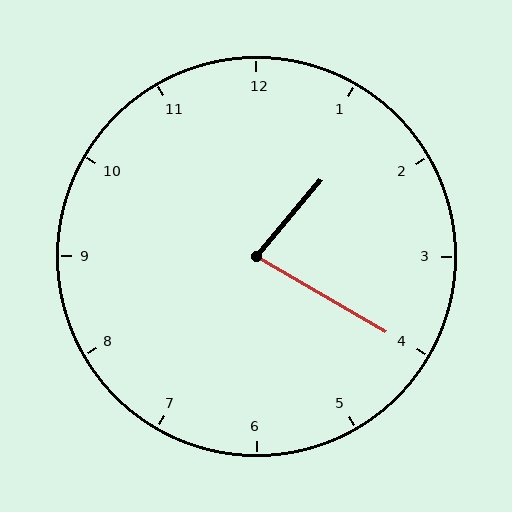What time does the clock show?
1:20.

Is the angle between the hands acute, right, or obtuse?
It is acute.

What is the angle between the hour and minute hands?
Approximately 80 degrees.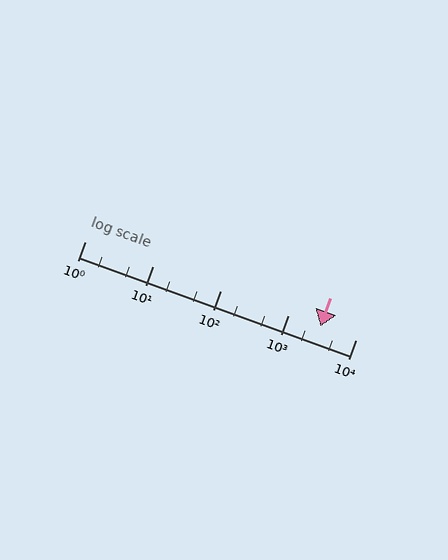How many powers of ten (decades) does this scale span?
The scale spans 4 decades, from 1 to 10000.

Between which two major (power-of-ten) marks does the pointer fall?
The pointer is between 1000 and 10000.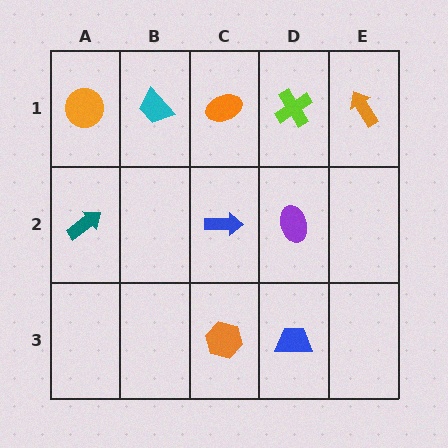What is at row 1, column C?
An orange ellipse.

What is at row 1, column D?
A lime cross.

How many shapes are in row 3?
2 shapes.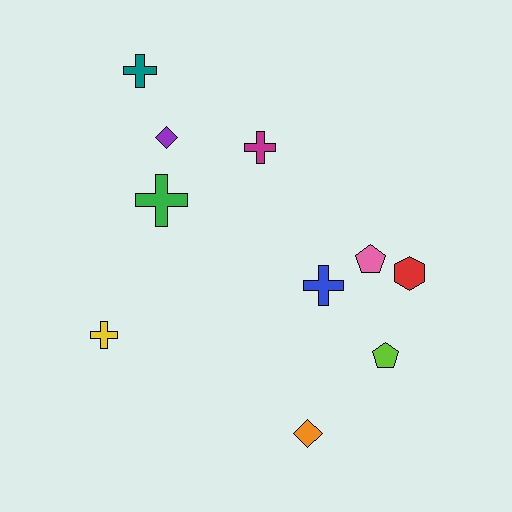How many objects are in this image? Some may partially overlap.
There are 10 objects.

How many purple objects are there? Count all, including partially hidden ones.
There is 1 purple object.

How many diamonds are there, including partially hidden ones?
There are 2 diamonds.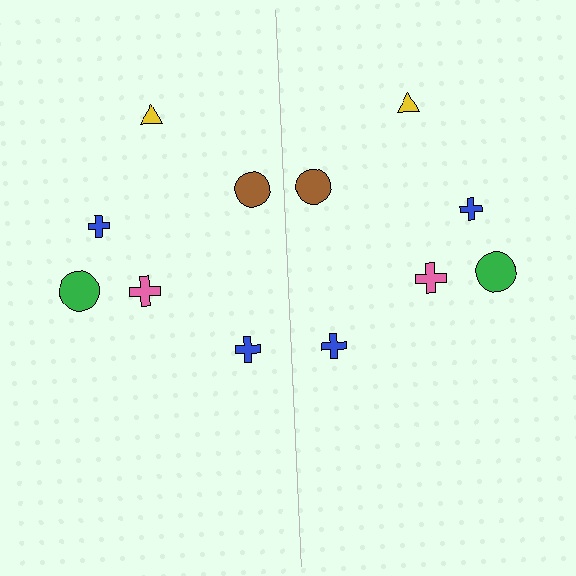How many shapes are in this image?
There are 12 shapes in this image.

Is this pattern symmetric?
Yes, this pattern has bilateral (reflection) symmetry.